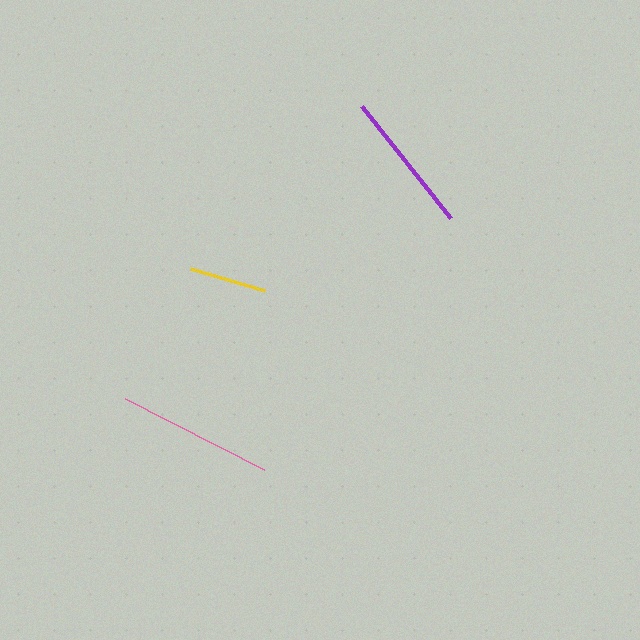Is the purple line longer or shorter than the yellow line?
The purple line is longer than the yellow line.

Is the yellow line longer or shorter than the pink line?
The pink line is longer than the yellow line.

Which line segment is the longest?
The pink line is the longest at approximately 156 pixels.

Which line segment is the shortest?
The yellow line is the shortest at approximately 77 pixels.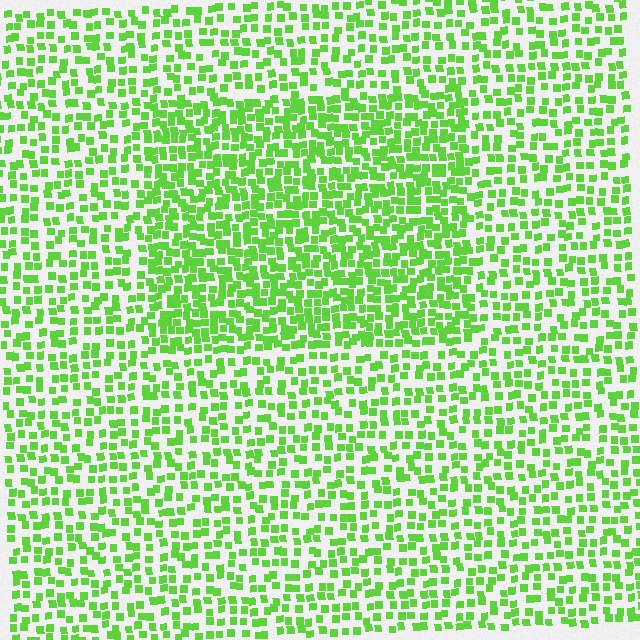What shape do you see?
I see a rectangle.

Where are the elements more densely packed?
The elements are more densely packed inside the rectangle boundary.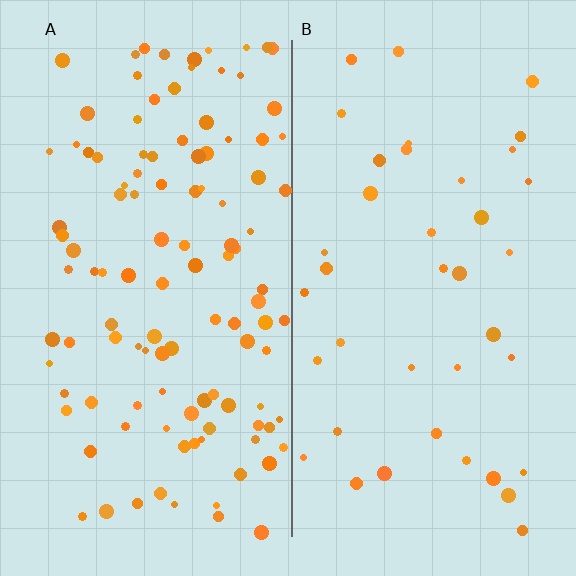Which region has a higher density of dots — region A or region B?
A (the left).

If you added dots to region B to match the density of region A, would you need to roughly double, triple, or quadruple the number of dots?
Approximately triple.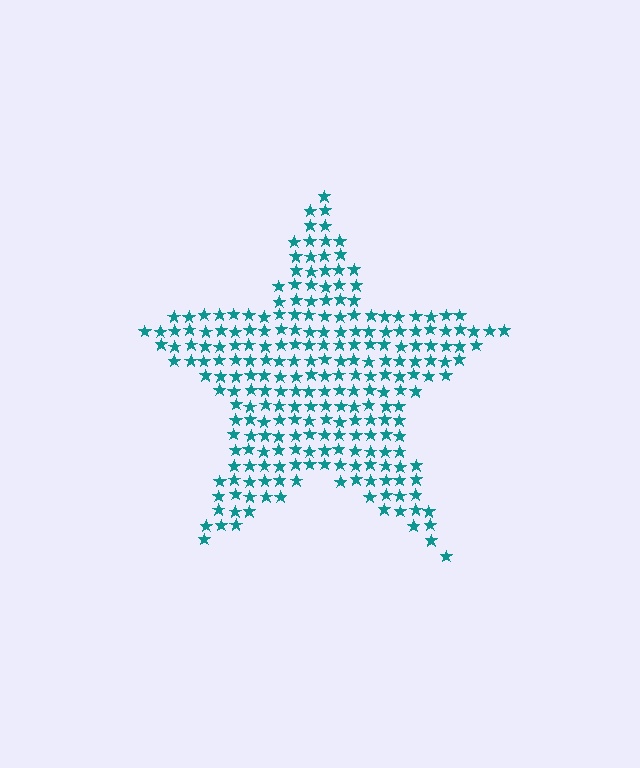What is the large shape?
The large shape is a star.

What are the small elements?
The small elements are stars.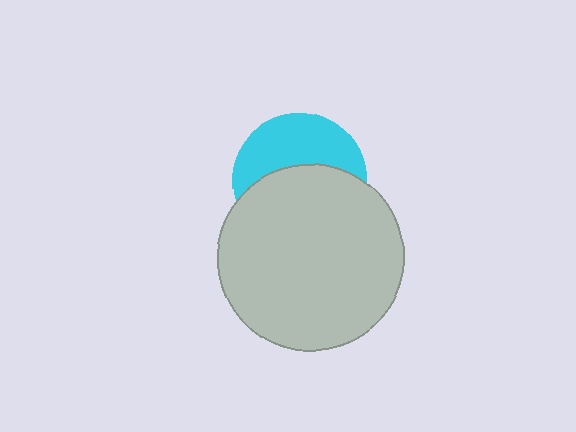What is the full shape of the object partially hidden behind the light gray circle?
The partially hidden object is a cyan circle.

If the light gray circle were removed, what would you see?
You would see the complete cyan circle.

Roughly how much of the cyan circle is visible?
A small part of it is visible (roughly 44%).